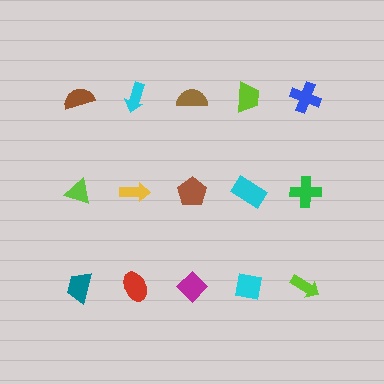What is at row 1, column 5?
A blue cross.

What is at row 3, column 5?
A lime arrow.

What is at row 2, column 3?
A brown pentagon.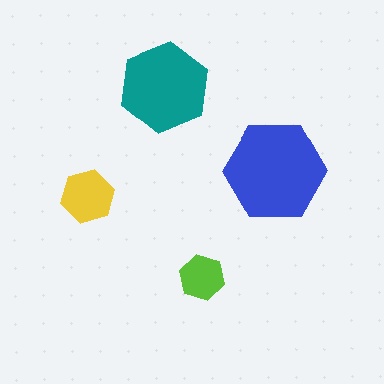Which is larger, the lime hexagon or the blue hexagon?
The blue one.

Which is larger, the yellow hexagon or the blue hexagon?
The blue one.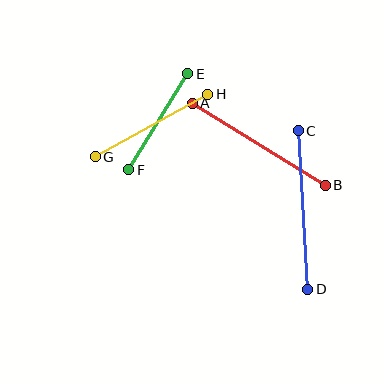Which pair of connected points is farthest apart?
Points C and D are farthest apart.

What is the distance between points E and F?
The distance is approximately 113 pixels.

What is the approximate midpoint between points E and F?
The midpoint is at approximately (158, 122) pixels.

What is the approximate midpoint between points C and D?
The midpoint is at approximately (303, 210) pixels.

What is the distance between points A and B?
The distance is approximately 157 pixels.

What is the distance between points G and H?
The distance is approximately 129 pixels.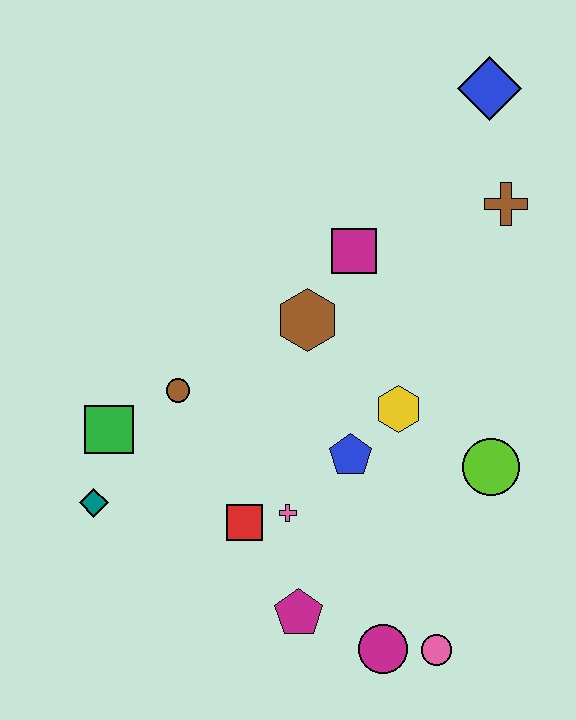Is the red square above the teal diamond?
No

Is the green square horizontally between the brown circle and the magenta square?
No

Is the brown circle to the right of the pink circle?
No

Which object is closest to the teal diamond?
The green square is closest to the teal diamond.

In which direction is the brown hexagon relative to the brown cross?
The brown hexagon is to the left of the brown cross.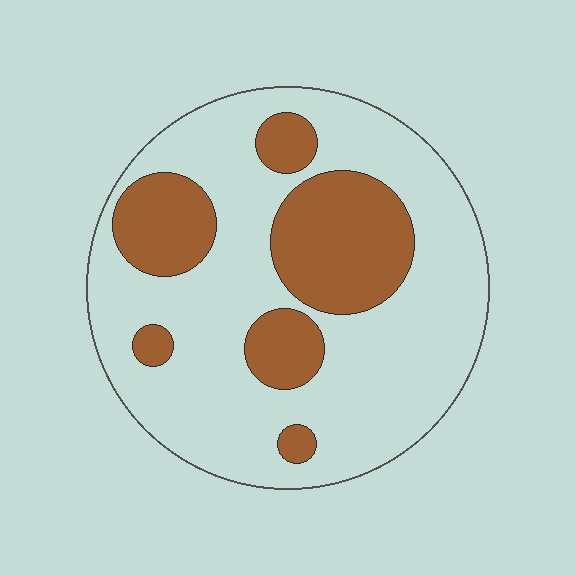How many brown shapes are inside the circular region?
6.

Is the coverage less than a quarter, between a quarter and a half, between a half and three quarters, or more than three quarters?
Between a quarter and a half.